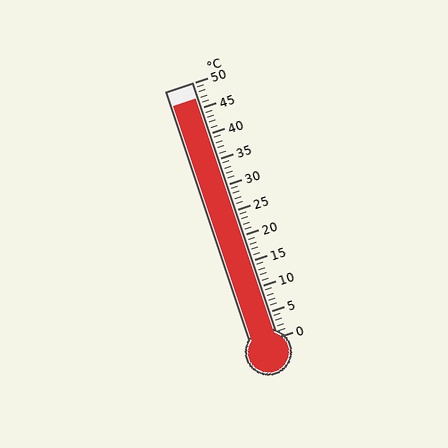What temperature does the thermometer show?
The thermometer shows approximately 47°C.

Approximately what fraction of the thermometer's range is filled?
The thermometer is filled to approximately 95% of its range.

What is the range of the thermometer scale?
The thermometer scale ranges from 0°C to 50°C.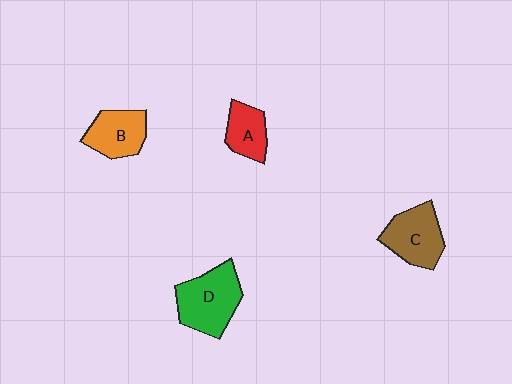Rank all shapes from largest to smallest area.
From largest to smallest: D (green), C (brown), B (orange), A (red).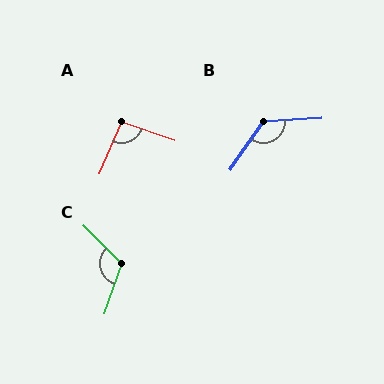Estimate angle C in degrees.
Approximately 116 degrees.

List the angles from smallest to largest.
A (94°), C (116°), B (128°).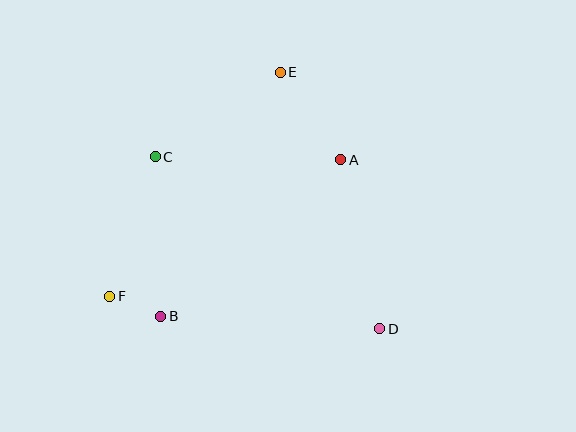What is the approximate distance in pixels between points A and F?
The distance between A and F is approximately 269 pixels.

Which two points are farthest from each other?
Points C and D are farthest from each other.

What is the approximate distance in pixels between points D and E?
The distance between D and E is approximately 275 pixels.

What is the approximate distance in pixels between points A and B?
The distance between A and B is approximately 239 pixels.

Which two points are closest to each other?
Points B and F are closest to each other.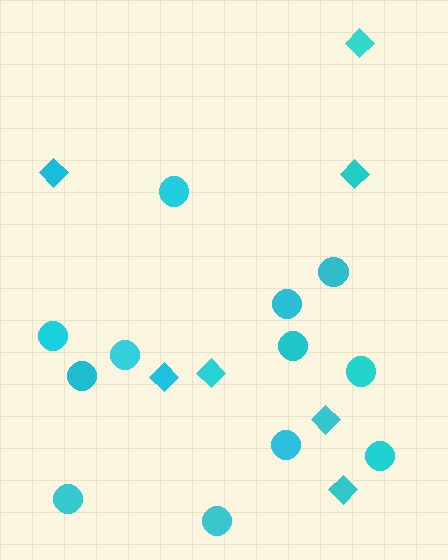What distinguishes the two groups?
There are 2 groups: one group of circles (12) and one group of diamonds (7).